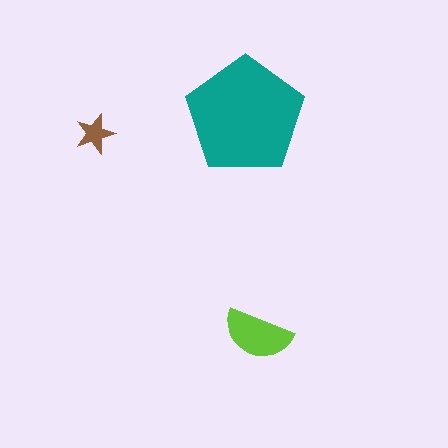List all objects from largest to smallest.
The teal pentagon, the lime semicircle, the brown star.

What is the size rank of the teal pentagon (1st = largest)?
1st.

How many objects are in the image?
There are 3 objects in the image.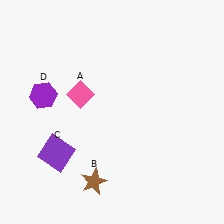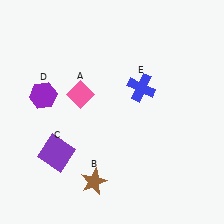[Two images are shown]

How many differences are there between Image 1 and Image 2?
There is 1 difference between the two images.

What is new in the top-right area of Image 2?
A blue cross (E) was added in the top-right area of Image 2.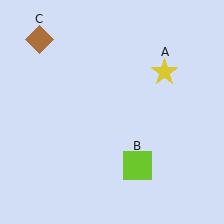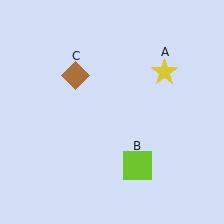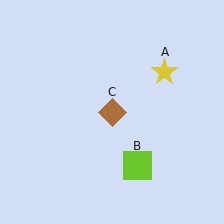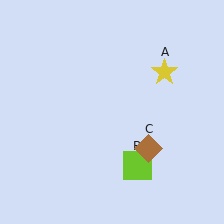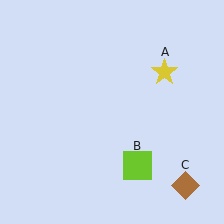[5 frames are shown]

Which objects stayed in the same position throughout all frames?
Yellow star (object A) and lime square (object B) remained stationary.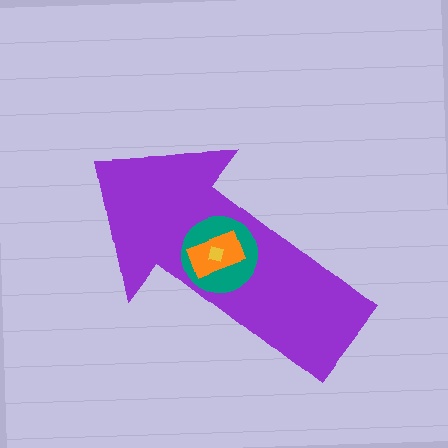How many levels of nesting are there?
4.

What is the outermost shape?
The purple arrow.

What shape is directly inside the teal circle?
The orange rectangle.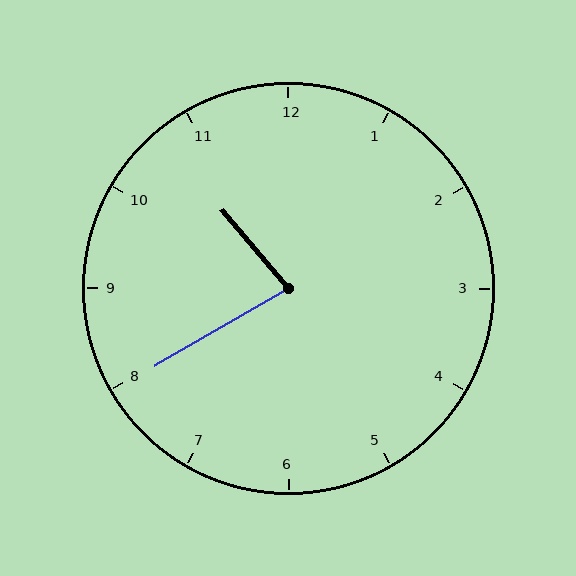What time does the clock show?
10:40.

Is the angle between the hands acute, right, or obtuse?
It is acute.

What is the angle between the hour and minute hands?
Approximately 80 degrees.